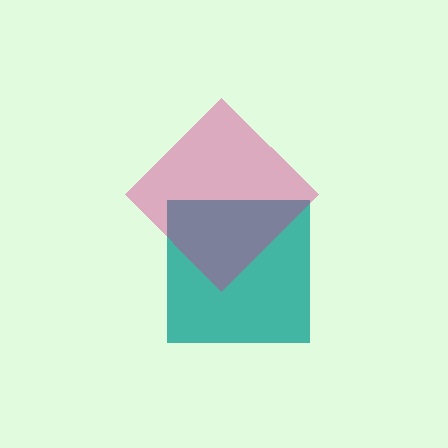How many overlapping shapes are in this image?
There are 2 overlapping shapes in the image.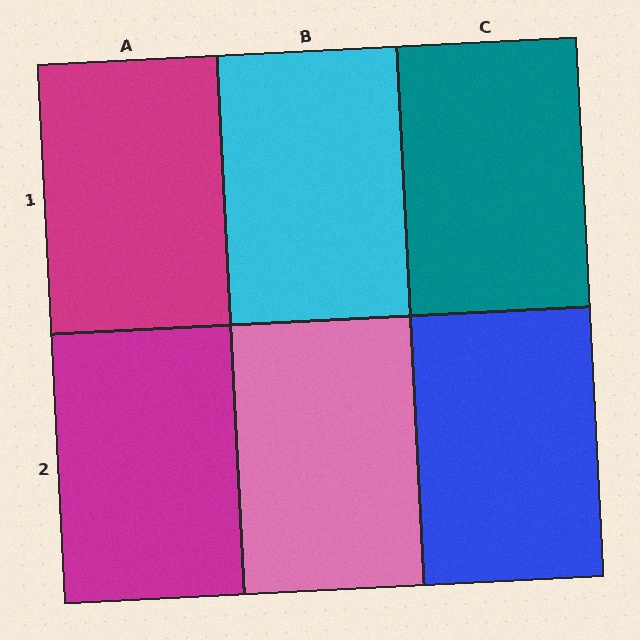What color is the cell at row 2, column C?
Blue.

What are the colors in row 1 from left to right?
Magenta, cyan, teal.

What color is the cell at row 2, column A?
Magenta.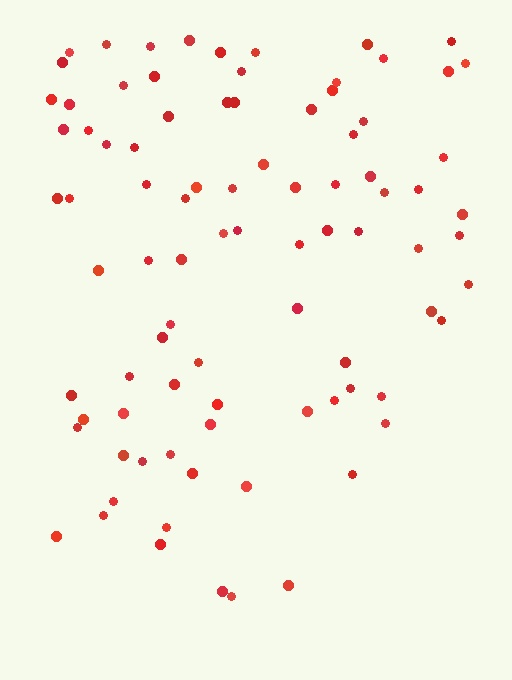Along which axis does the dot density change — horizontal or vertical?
Vertical.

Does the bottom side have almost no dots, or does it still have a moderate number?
Still a moderate number, just noticeably fewer than the top.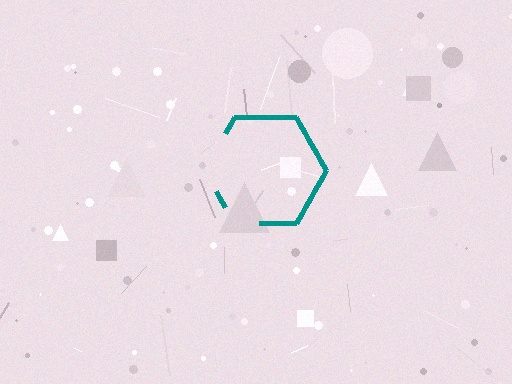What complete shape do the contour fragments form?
The contour fragments form a hexagon.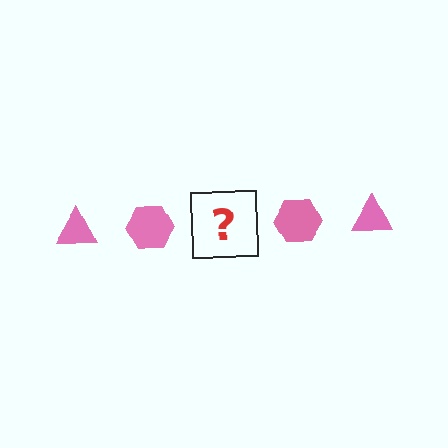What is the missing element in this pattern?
The missing element is a pink triangle.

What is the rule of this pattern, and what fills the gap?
The rule is that the pattern cycles through triangle, hexagon shapes in pink. The gap should be filled with a pink triangle.